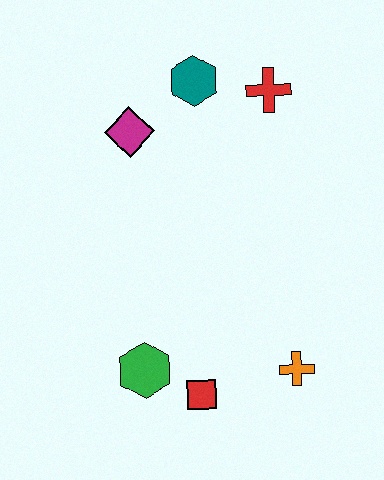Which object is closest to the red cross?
The teal hexagon is closest to the red cross.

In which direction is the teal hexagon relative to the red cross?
The teal hexagon is to the left of the red cross.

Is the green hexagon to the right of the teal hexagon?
No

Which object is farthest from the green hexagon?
The red cross is farthest from the green hexagon.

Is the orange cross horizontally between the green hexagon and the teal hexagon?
No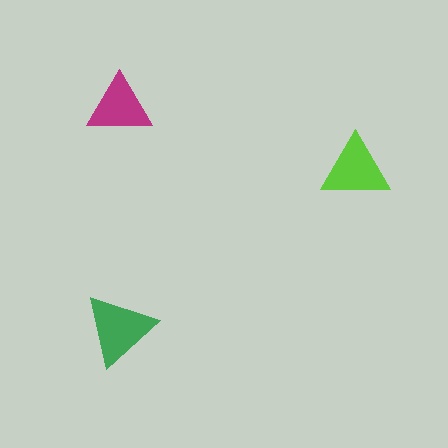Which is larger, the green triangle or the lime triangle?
The green one.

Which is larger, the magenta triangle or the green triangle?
The green one.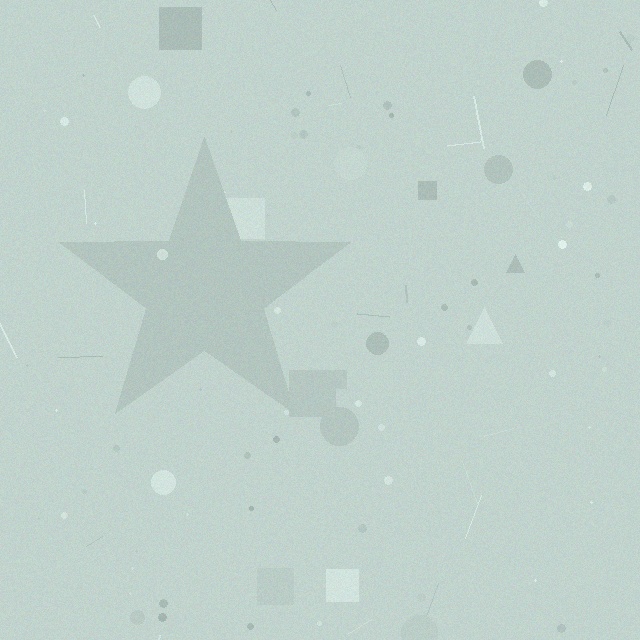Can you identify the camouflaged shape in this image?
The camouflaged shape is a star.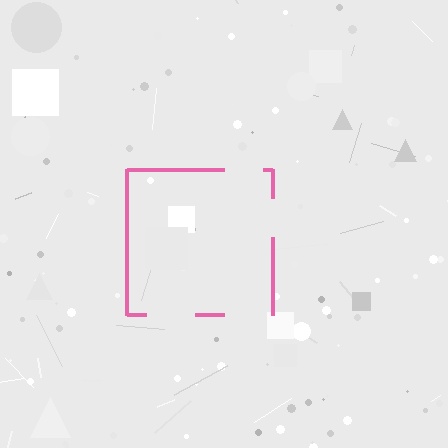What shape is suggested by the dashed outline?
The dashed outline suggests a square.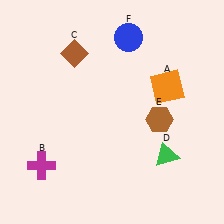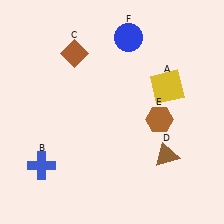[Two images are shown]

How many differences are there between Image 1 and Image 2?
There are 3 differences between the two images.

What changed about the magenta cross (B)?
In Image 1, B is magenta. In Image 2, it changed to blue.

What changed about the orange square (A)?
In Image 1, A is orange. In Image 2, it changed to yellow.